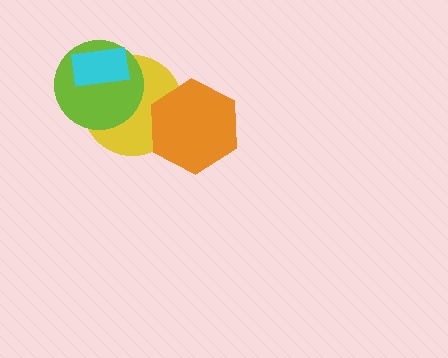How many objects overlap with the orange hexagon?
1 object overlaps with the orange hexagon.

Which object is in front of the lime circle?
The cyan rectangle is in front of the lime circle.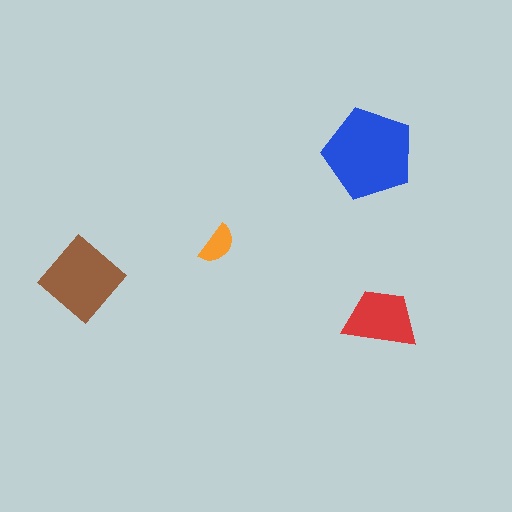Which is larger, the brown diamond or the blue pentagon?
The blue pentagon.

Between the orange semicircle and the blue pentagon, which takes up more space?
The blue pentagon.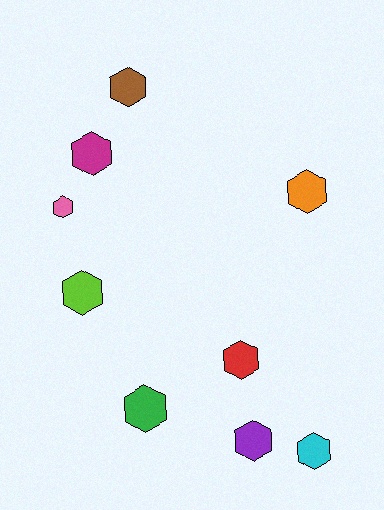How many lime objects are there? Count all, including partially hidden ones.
There is 1 lime object.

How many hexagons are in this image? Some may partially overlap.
There are 9 hexagons.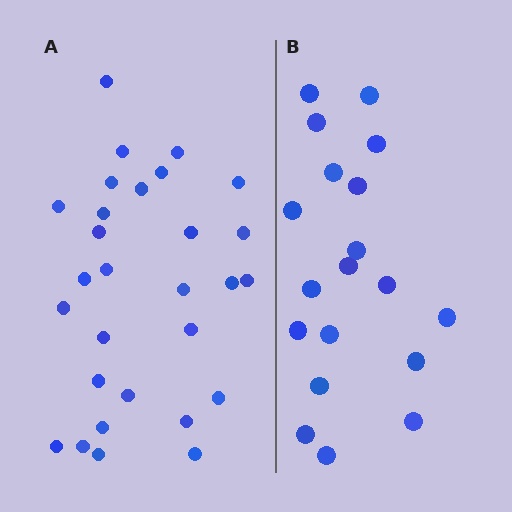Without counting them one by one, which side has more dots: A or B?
Region A (the left region) has more dots.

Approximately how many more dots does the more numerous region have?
Region A has roughly 10 or so more dots than region B.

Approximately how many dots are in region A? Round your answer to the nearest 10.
About 30 dots. (The exact count is 29, which rounds to 30.)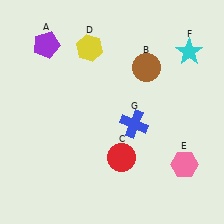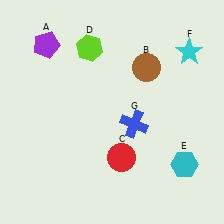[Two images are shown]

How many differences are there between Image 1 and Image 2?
There are 2 differences between the two images.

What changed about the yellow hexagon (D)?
In Image 1, D is yellow. In Image 2, it changed to lime.